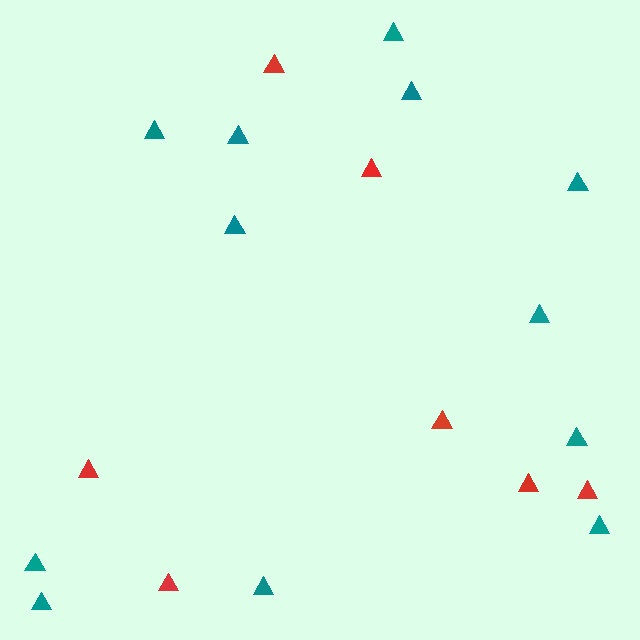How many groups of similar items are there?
There are 2 groups: one group of red triangles (7) and one group of teal triangles (12).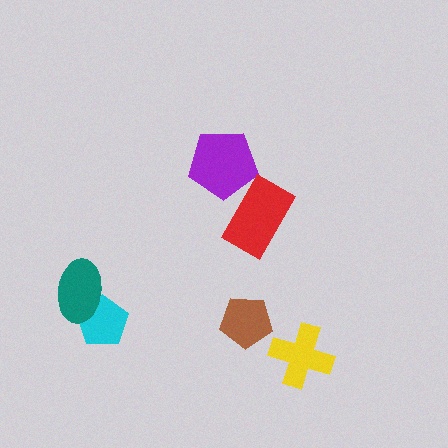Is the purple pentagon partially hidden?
Yes, it is partially covered by another shape.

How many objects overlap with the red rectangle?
1 object overlaps with the red rectangle.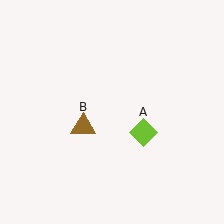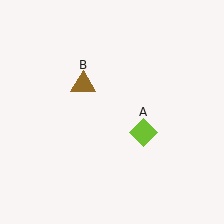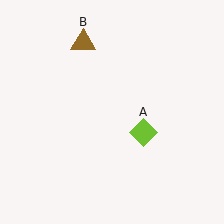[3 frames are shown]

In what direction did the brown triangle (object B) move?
The brown triangle (object B) moved up.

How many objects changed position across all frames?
1 object changed position: brown triangle (object B).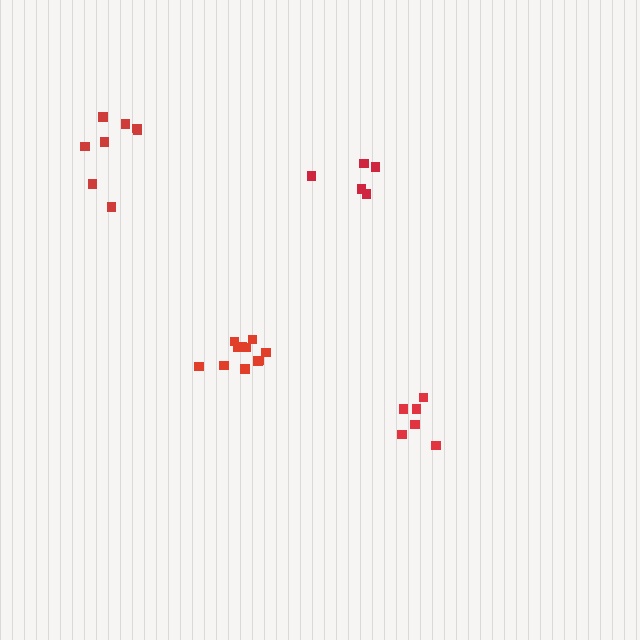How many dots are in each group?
Group 1: 11 dots, Group 2: 5 dots, Group 3: 6 dots, Group 4: 8 dots (30 total).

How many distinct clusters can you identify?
There are 4 distinct clusters.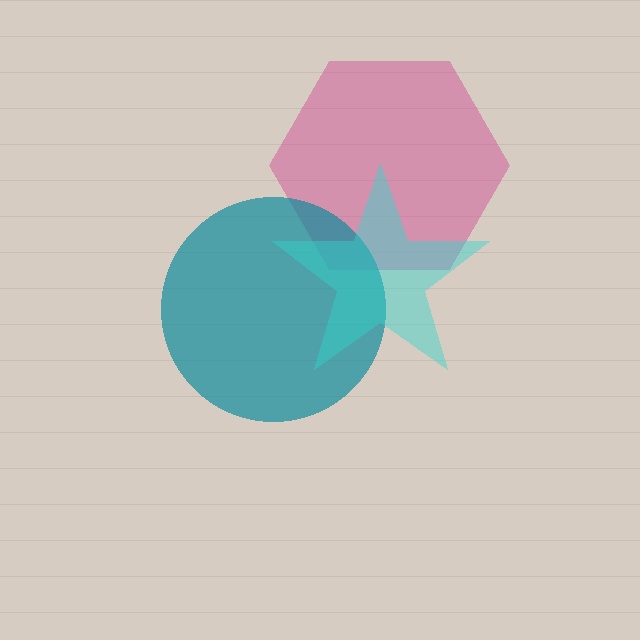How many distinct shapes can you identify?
There are 3 distinct shapes: a magenta hexagon, a teal circle, a cyan star.